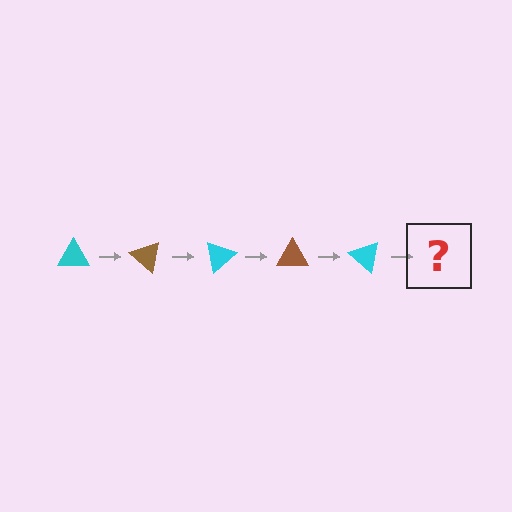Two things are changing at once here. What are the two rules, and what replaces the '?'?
The two rules are that it rotates 40 degrees each step and the color cycles through cyan and brown. The '?' should be a brown triangle, rotated 200 degrees from the start.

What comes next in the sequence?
The next element should be a brown triangle, rotated 200 degrees from the start.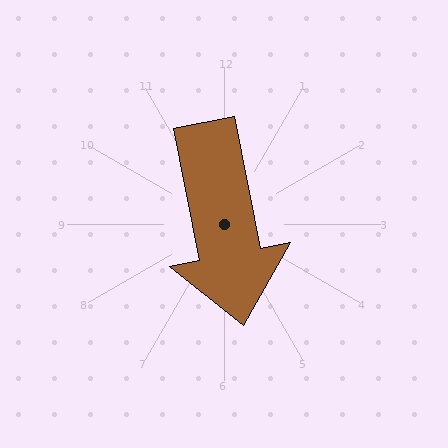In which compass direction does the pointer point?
South.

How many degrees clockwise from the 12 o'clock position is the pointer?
Approximately 169 degrees.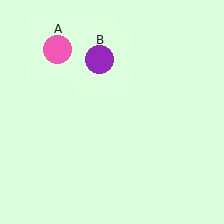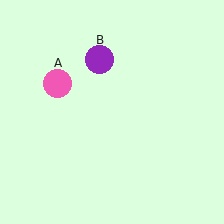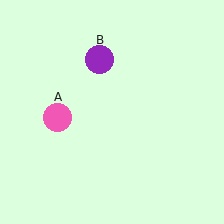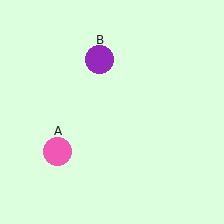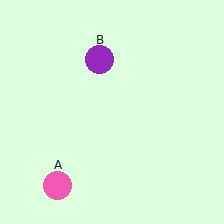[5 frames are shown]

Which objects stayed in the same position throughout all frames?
Purple circle (object B) remained stationary.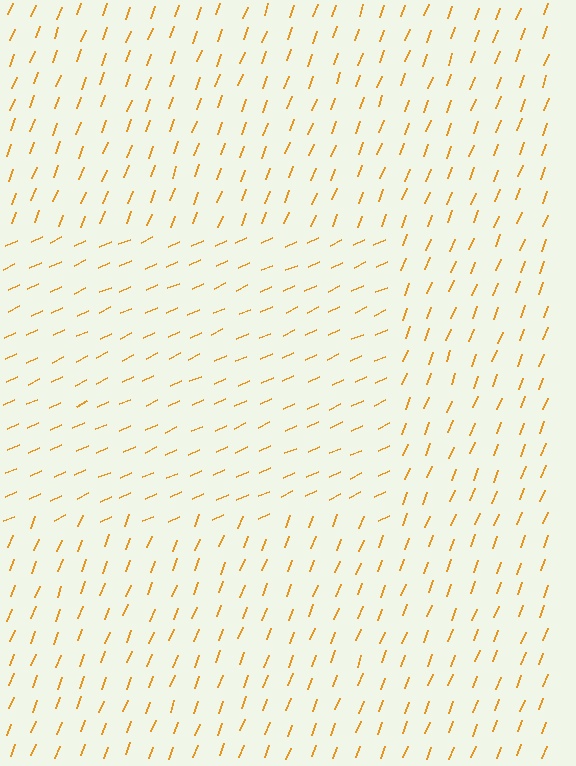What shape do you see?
I see a rectangle.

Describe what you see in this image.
The image is filled with small orange line segments. A rectangle region in the image has lines oriented differently from the surrounding lines, creating a visible texture boundary.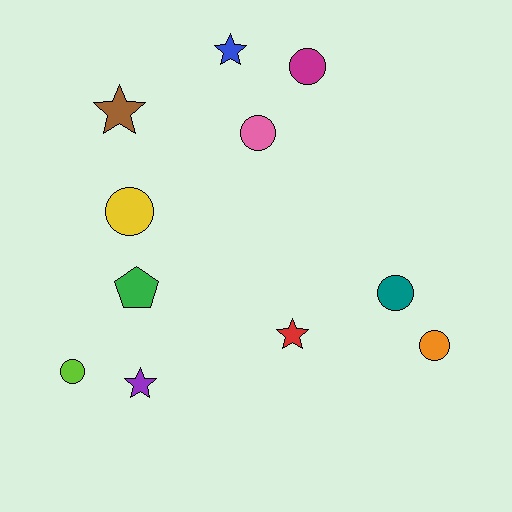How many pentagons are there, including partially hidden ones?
There is 1 pentagon.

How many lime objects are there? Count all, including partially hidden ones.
There is 1 lime object.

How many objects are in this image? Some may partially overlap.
There are 11 objects.